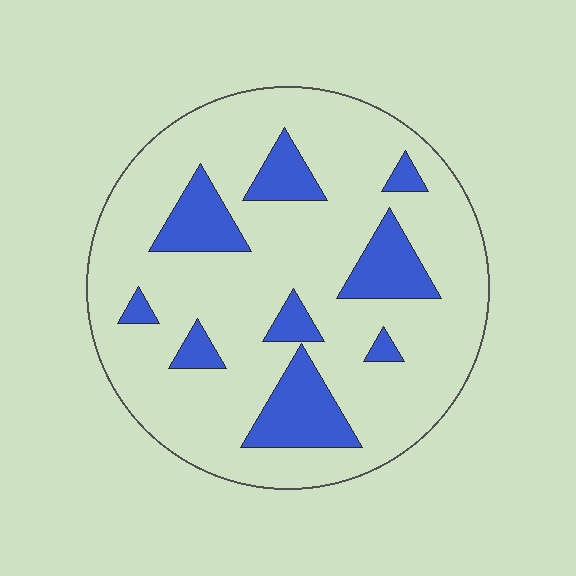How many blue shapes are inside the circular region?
9.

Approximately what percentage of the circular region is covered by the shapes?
Approximately 20%.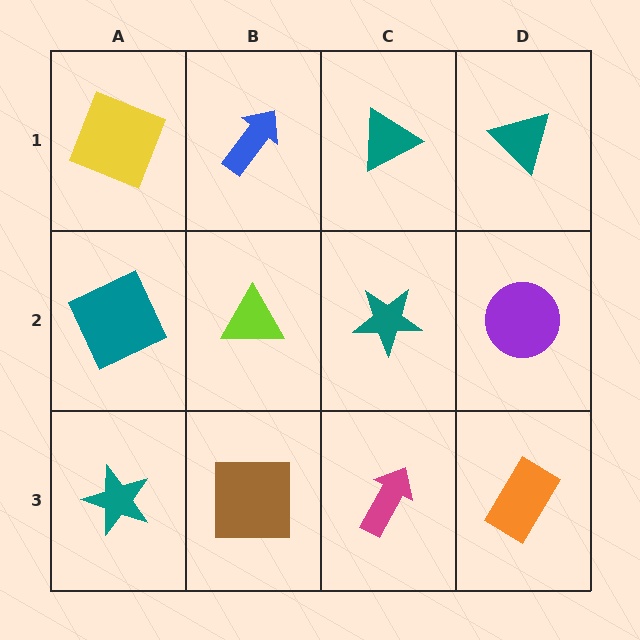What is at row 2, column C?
A teal star.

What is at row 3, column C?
A magenta arrow.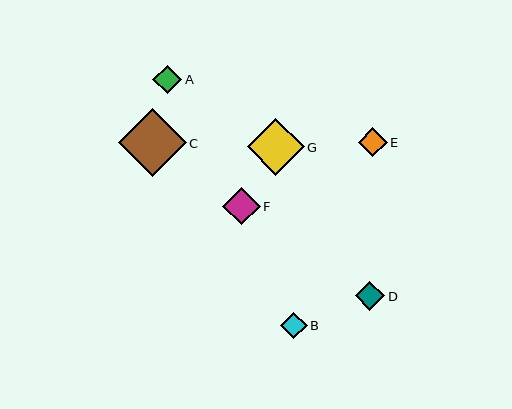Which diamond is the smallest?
Diamond B is the smallest with a size of approximately 26 pixels.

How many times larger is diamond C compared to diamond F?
Diamond C is approximately 1.8 times the size of diamond F.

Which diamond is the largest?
Diamond C is the largest with a size of approximately 68 pixels.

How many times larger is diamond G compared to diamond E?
Diamond G is approximately 2.0 times the size of diamond E.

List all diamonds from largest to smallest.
From largest to smallest: C, G, F, D, E, A, B.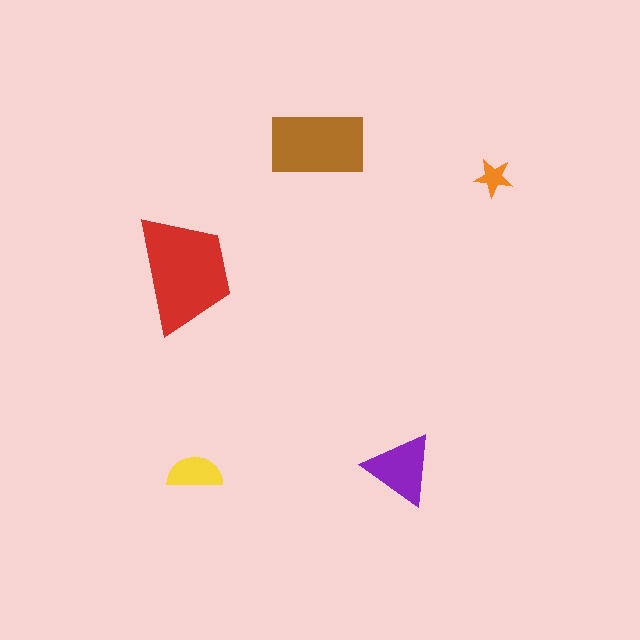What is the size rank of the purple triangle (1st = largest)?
3rd.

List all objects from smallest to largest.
The orange star, the yellow semicircle, the purple triangle, the brown rectangle, the red trapezoid.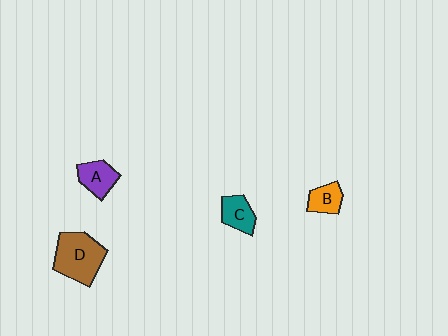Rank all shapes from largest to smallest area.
From largest to smallest: D (brown), A (purple), C (teal), B (orange).